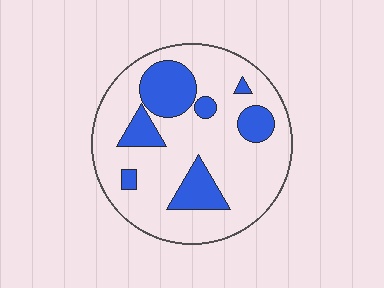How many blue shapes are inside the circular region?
7.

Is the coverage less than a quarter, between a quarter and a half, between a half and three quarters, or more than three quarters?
Less than a quarter.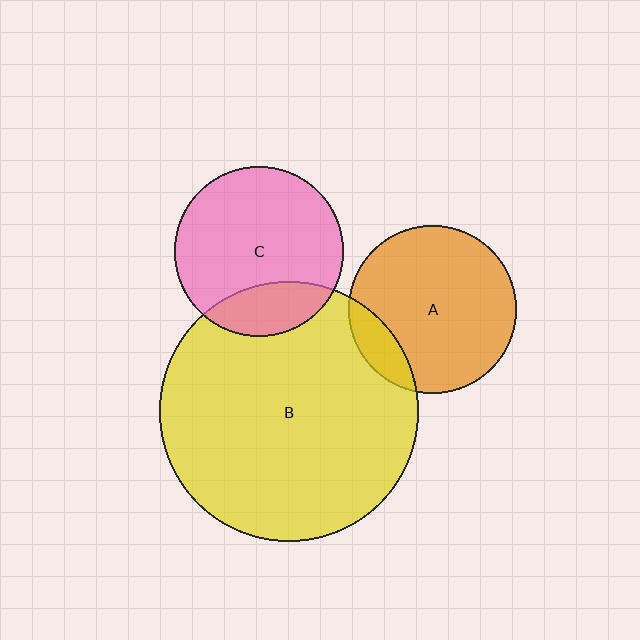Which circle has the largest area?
Circle B (yellow).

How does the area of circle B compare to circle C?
Approximately 2.3 times.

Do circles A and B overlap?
Yes.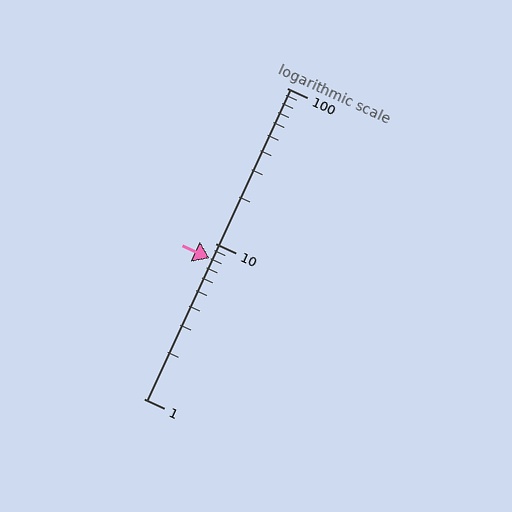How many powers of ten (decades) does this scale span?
The scale spans 2 decades, from 1 to 100.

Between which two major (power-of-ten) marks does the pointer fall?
The pointer is between 1 and 10.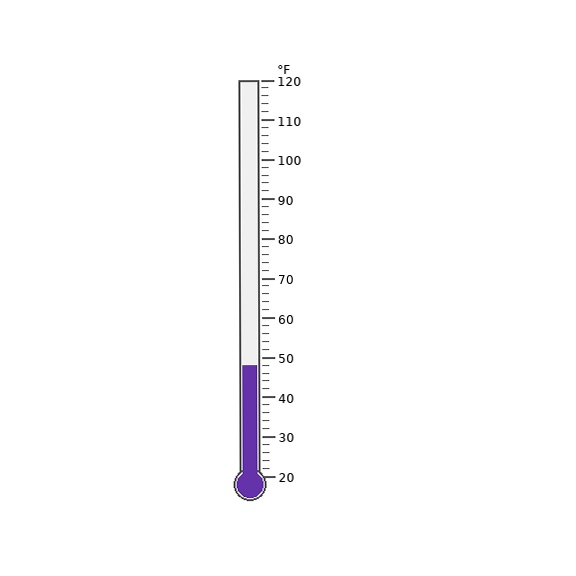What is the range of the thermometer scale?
The thermometer scale ranges from 20°F to 120°F.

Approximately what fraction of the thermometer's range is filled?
The thermometer is filled to approximately 30% of its range.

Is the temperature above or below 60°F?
The temperature is below 60°F.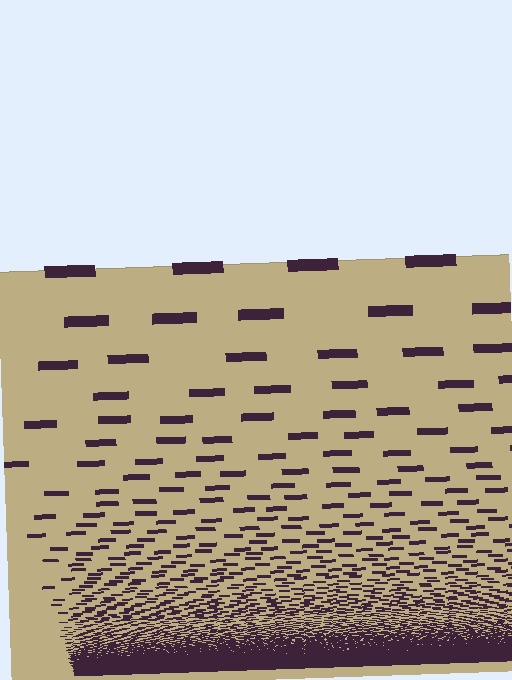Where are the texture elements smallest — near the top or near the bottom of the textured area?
Near the bottom.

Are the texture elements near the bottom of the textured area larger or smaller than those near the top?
Smaller. The gradient is inverted — elements near the bottom are smaller and denser.